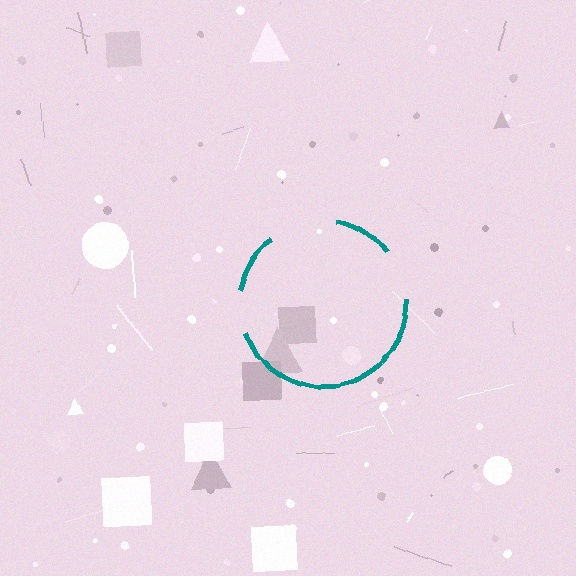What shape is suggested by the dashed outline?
The dashed outline suggests a circle.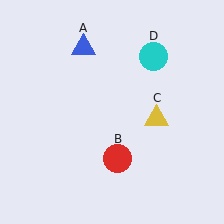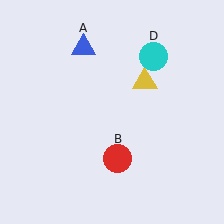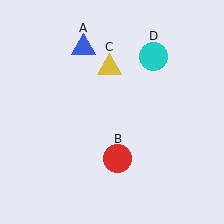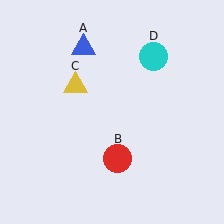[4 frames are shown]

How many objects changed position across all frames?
1 object changed position: yellow triangle (object C).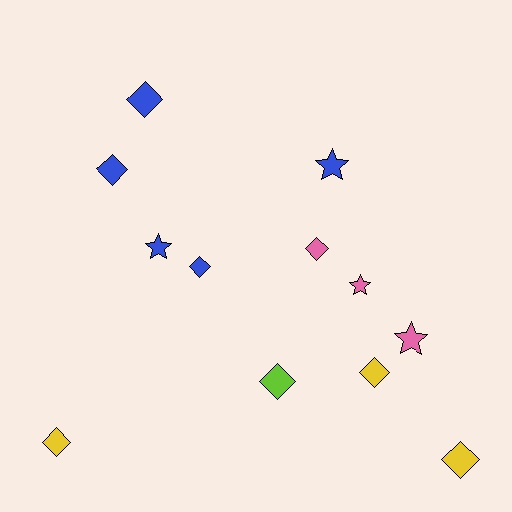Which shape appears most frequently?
Diamond, with 8 objects.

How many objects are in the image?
There are 12 objects.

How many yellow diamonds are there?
There are 3 yellow diamonds.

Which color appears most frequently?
Blue, with 5 objects.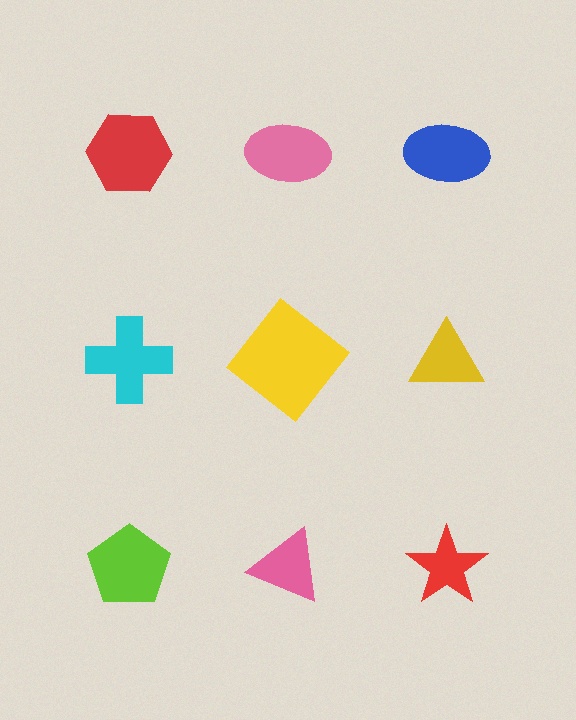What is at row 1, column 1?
A red hexagon.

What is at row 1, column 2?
A pink ellipse.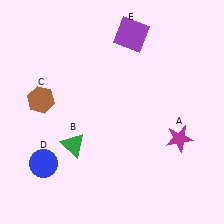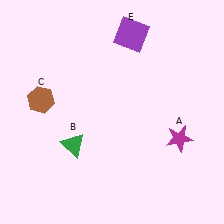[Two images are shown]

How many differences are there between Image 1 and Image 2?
There is 1 difference between the two images.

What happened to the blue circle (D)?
The blue circle (D) was removed in Image 2. It was in the bottom-left area of Image 1.